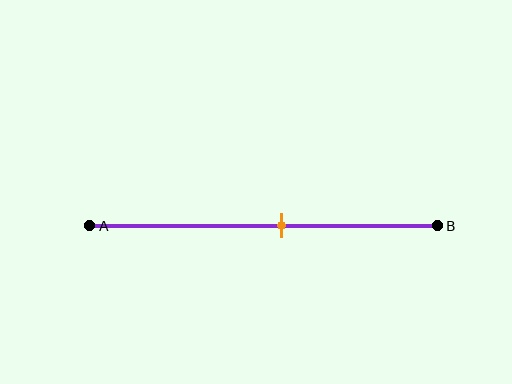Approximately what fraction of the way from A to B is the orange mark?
The orange mark is approximately 55% of the way from A to B.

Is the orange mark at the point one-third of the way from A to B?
No, the mark is at about 55% from A, not at the 33% one-third point.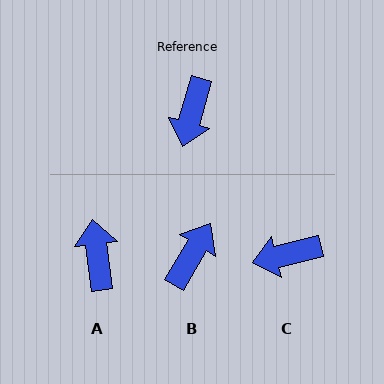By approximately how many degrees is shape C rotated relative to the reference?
Approximately 61 degrees clockwise.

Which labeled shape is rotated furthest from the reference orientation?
B, about 165 degrees away.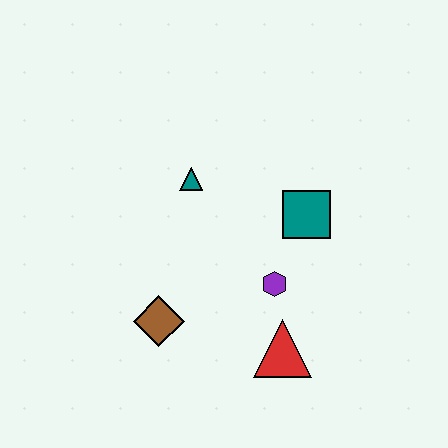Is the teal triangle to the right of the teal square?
No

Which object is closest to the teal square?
The purple hexagon is closest to the teal square.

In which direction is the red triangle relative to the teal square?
The red triangle is below the teal square.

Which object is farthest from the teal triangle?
The red triangle is farthest from the teal triangle.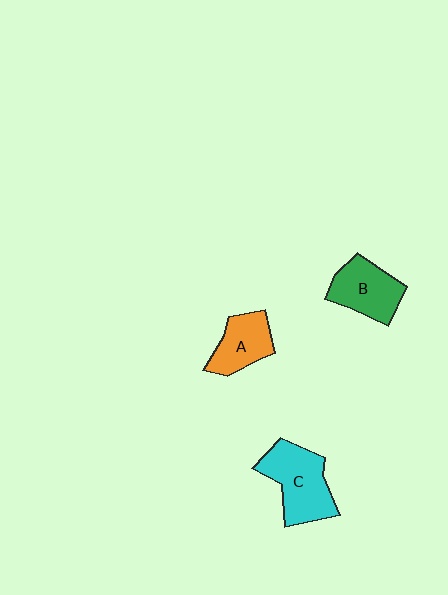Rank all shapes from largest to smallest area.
From largest to smallest: C (cyan), B (green), A (orange).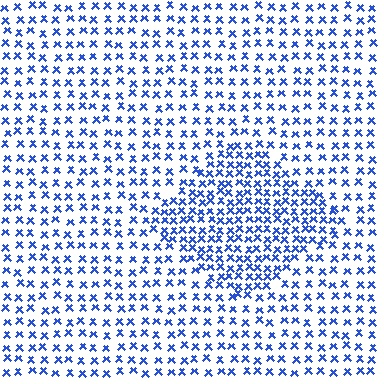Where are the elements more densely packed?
The elements are more densely packed inside the diamond boundary.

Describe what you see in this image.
The image contains small blue elements arranged at two different densities. A diamond-shaped region is visible where the elements are more densely packed than the surrounding area.